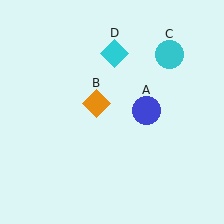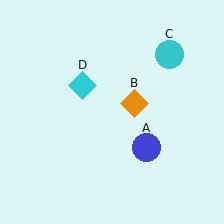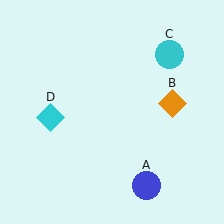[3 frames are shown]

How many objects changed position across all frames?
3 objects changed position: blue circle (object A), orange diamond (object B), cyan diamond (object D).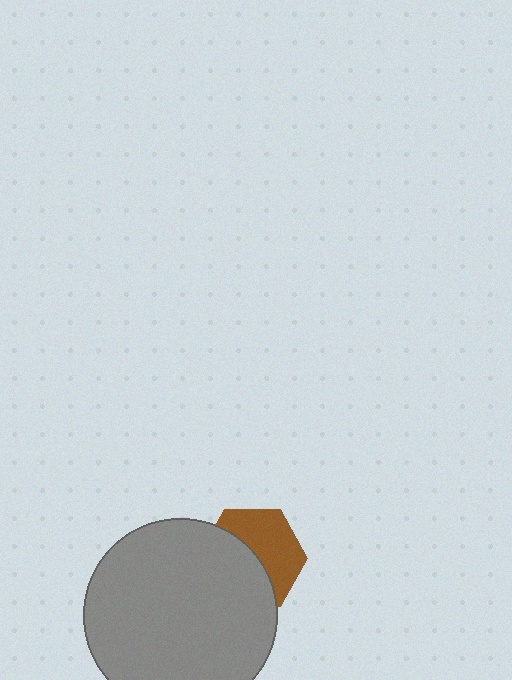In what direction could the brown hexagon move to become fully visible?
The brown hexagon could move toward the upper-right. That would shift it out from behind the gray circle entirely.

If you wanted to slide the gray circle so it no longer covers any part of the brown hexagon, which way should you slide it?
Slide it toward the lower-left — that is the most direct way to separate the two shapes.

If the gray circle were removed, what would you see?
You would see the complete brown hexagon.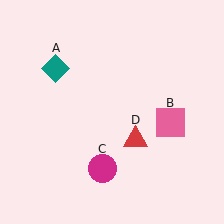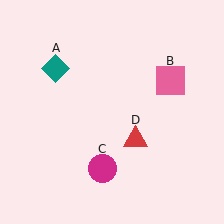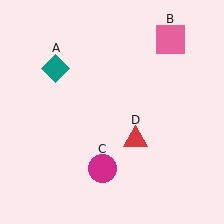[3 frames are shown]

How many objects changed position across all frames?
1 object changed position: pink square (object B).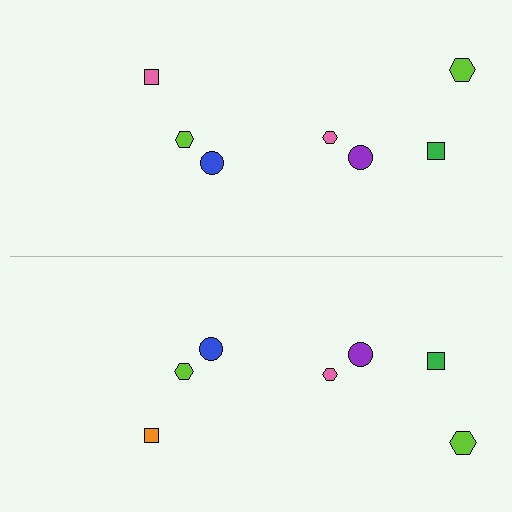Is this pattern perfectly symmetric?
No, the pattern is not perfectly symmetric. The orange square on the bottom side breaks the symmetry — its mirror counterpart is pink.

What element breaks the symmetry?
The orange square on the bottom side breaks the symmetry — its mirror counterpart is pink.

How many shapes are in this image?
There are 14 shapes in this image.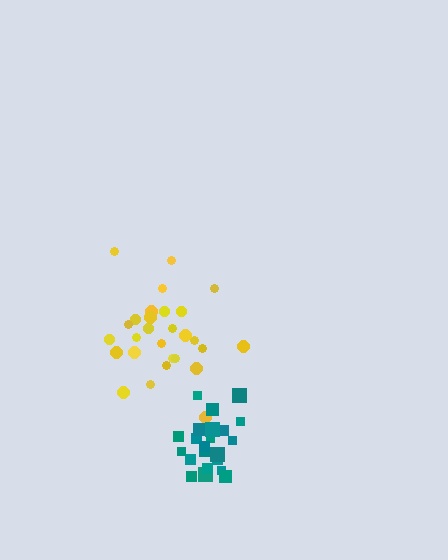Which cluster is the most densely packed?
Teal.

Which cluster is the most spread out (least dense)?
Yellow.